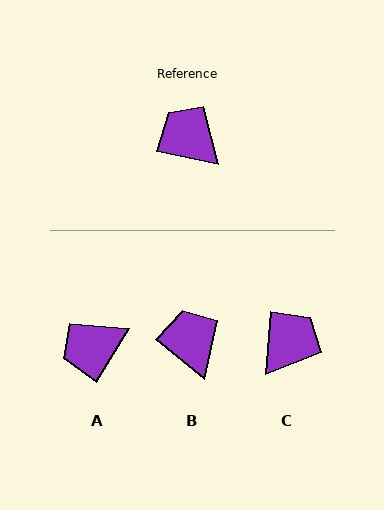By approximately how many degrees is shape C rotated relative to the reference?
Approximately 83 degrees clockwise.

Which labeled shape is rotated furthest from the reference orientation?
C, about 83 degrees away.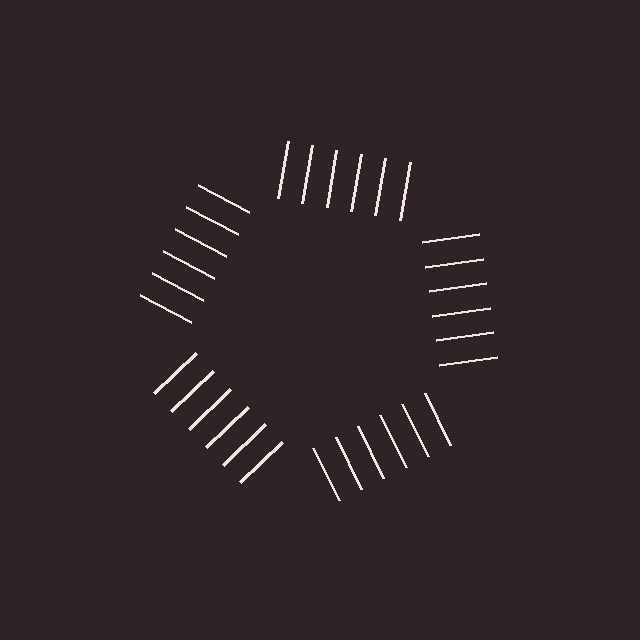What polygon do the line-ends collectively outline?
An illusory pentagon — the line segments terminate on its edges but no continuous stroke is drawn.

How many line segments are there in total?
30 — 6 along each of the 5 edges.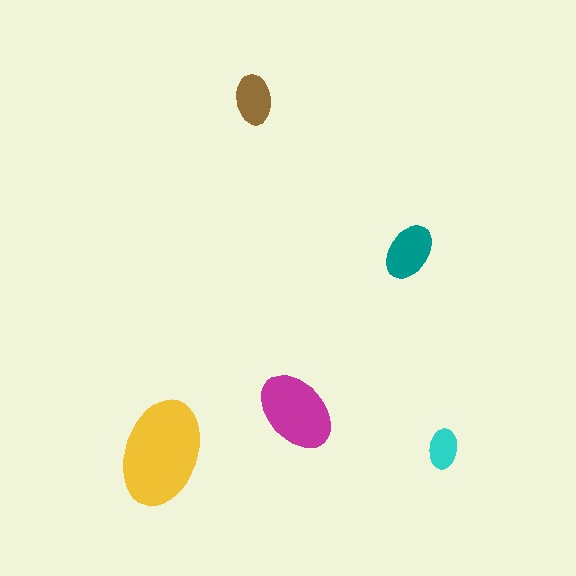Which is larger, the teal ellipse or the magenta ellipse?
The magenta one.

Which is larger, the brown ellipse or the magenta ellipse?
The magenta one.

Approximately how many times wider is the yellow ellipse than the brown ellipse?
About 2 times wider.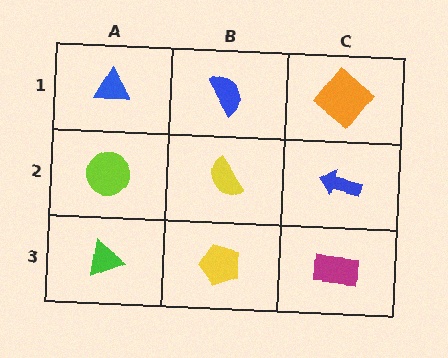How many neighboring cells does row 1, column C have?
2.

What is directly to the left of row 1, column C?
A blue semicircle.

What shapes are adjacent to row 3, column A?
A lime circle (row 2, column A), a yellow pentagon (row 3, column B).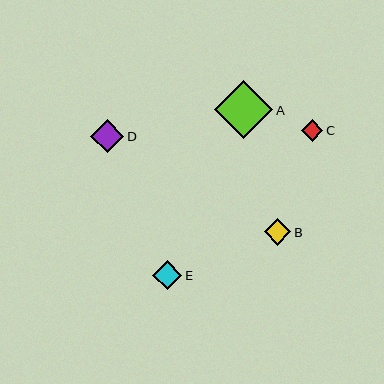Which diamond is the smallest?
Diamond C is the smallest with a size of approximately 21 pixels.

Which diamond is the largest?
Diamond A is the largest with a size of approximately 58 pixels.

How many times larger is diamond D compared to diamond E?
Diamond D is approximately 1.1 times the size of diamond E.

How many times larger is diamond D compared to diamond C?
Diamond D is approximately 1.6 times the size of diamond C.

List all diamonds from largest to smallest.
From largest to smallest: A, D, E, B, C.